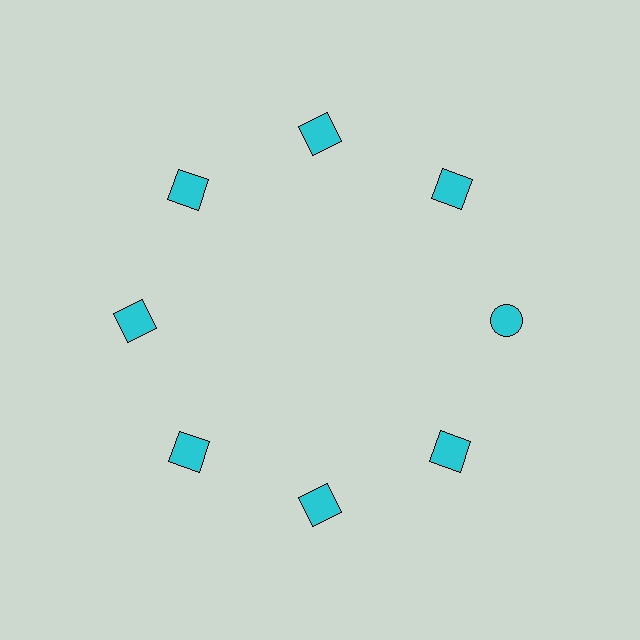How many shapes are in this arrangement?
There are 8 shapes arranged in a ring pattern.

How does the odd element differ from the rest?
It has a different shape: circle instead of square.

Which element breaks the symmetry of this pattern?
The cyan circle at roughly the 3 o'clock position breaks the symmetry. All other shapes are cyan squares.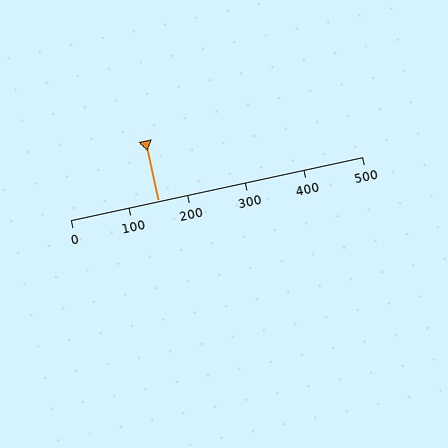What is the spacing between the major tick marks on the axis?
The major ticks are spaced 100 apart.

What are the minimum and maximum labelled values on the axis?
The axis runs from 0 to 500.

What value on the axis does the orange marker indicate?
The marker indicates approximately 150.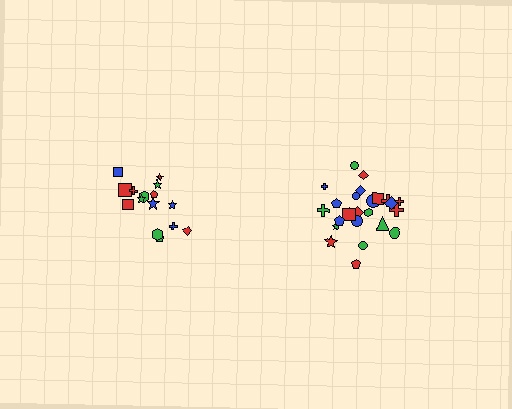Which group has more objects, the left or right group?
The right group.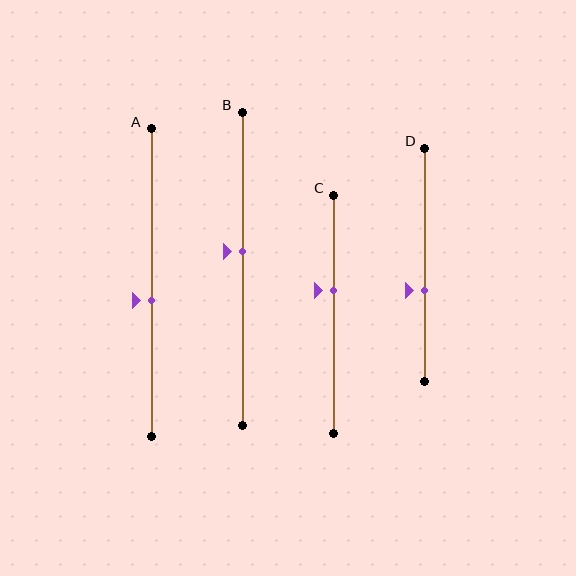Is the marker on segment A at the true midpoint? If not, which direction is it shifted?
No, the marker on segment A is shifted downward by about 6% of the segment length.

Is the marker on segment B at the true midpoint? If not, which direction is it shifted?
No, the marker on segment B is shifted upward by about 6% of the segment length.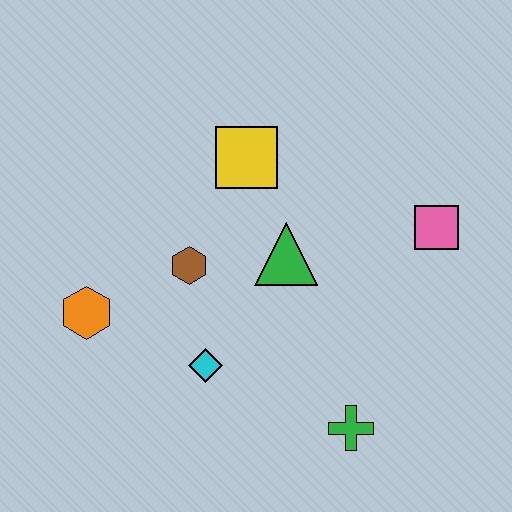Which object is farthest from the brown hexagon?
The pink square is farthest from the brown hexagon.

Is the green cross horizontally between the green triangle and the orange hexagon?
No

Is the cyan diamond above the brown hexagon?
No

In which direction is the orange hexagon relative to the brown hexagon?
The orange hexagon is to the left of the brown hexagon.